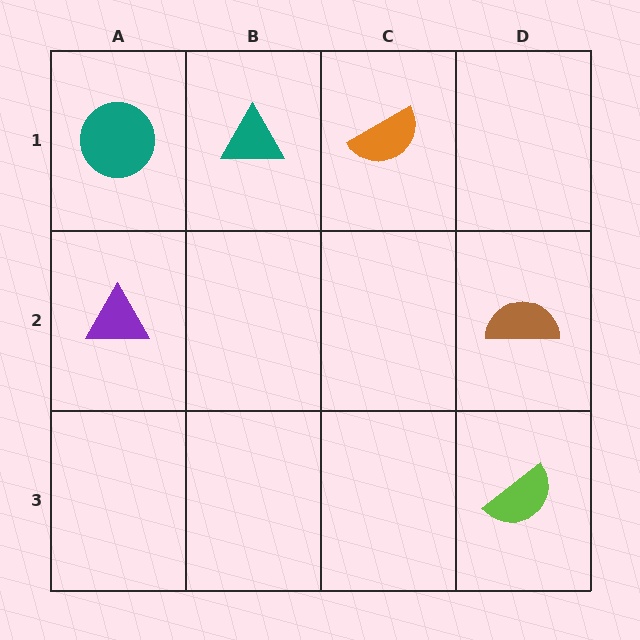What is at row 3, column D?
A lime semicircle.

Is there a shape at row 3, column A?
No, that cell is empty.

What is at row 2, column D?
A brown semicircle.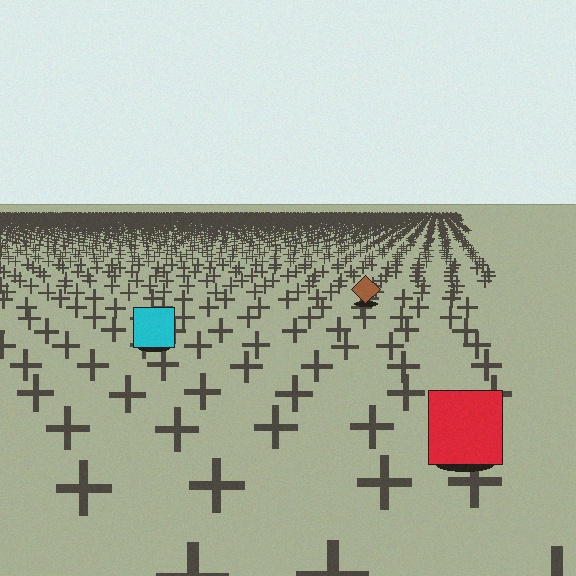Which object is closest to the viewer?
The red square is closest. The texture marks near it are larger and more spread out.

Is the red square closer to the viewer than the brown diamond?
Yes. The red square is closer — you can tell from the texture gradient: the ground texture is coarser near it.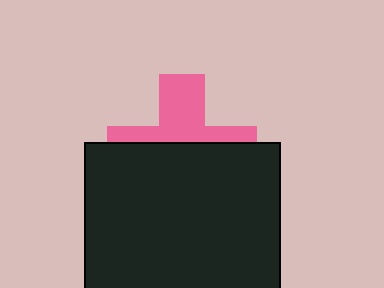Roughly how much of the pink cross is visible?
A small part of it is visible (roughly 41%).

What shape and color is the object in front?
The object in front is a black square.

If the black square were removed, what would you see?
You would see the complete pink cross.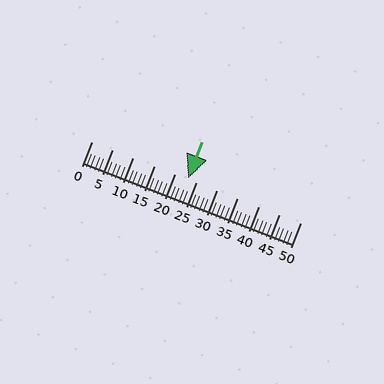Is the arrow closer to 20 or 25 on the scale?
The arrow is closer to 25.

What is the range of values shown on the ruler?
The ruler shows values from 0 to 50.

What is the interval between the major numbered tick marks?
The major tick marks are spaced 5 units apart.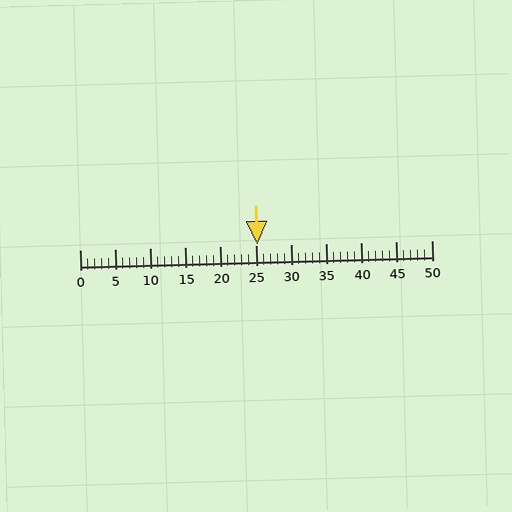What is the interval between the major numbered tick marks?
The major tick marks are spaced 5 units apart.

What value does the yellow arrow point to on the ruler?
The yellow arrow points to approximately 25.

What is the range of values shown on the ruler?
The ruler shows values from 0 to 50.